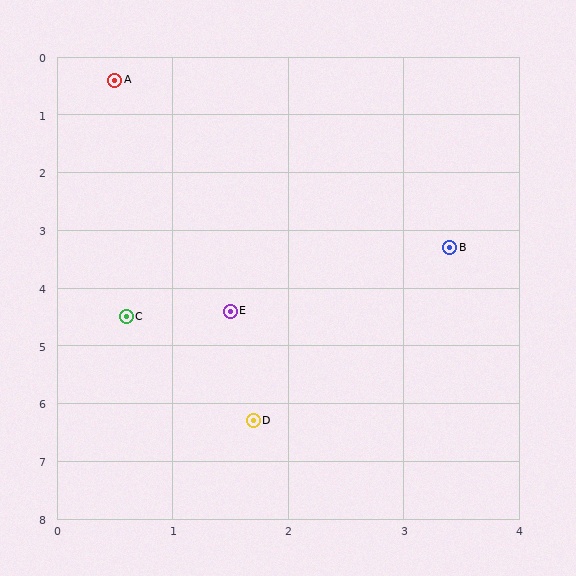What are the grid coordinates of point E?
Point E is at approximately (1.5, 4.4).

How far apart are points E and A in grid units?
Points E and A are about 4.1 grid units apart.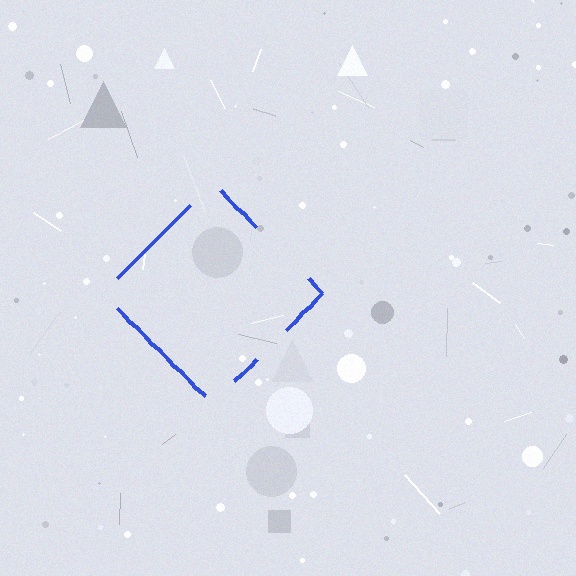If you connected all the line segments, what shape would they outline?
They would outline a diamond.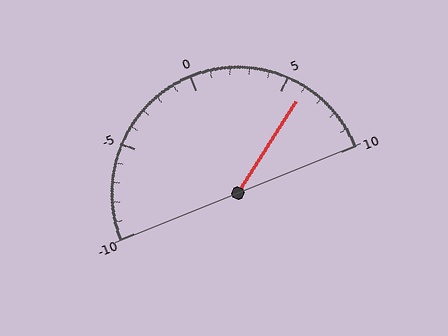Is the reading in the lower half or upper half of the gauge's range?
The reading is in the upper half of the range (-10 to 10).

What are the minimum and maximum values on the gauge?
The gauge ranges from -10 to 10.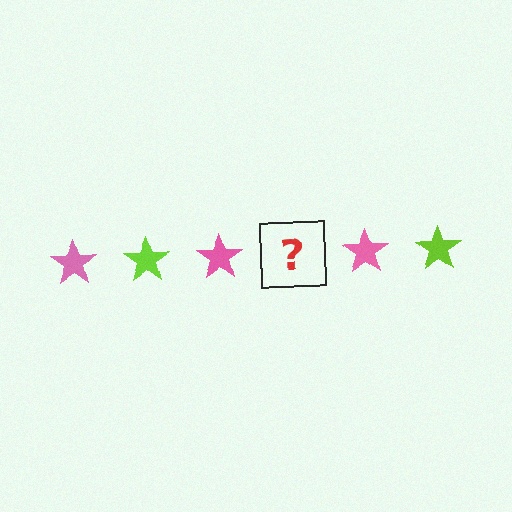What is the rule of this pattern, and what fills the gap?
The rule is that the pattern cycles through pink, lime stars. The gap should be filled with a lime star.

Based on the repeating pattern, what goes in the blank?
The blank should be a lime star.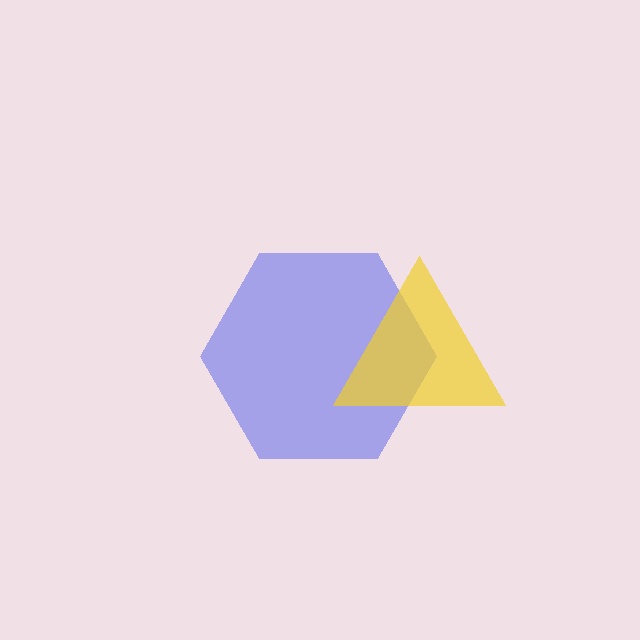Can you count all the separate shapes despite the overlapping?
Yes, there are 2 separate shapes.